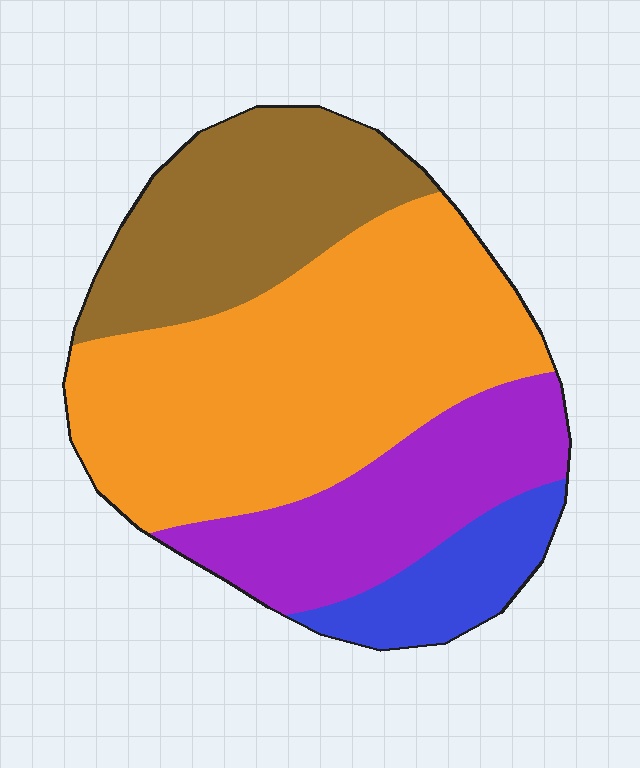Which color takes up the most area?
Orange, at roughly 45%.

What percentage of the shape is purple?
Purple takes up between a sixth and a third of the shape.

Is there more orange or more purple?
Orange.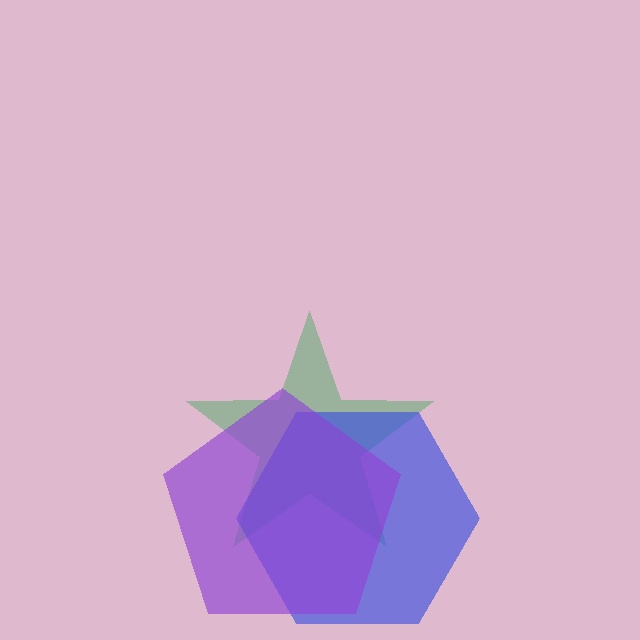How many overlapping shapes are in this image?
There are 3 overlapping shapes in the image.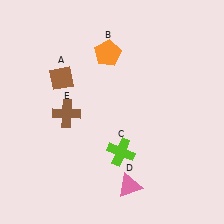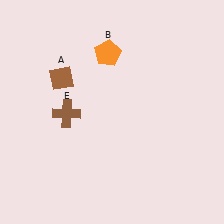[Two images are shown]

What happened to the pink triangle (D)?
The pink triangle (D) was removed in Image 2. It was in the bottom-right area of Image 1.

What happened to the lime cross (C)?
The lime cross (C) was removed in Image 2. It was in the bottom-right area of Image 1.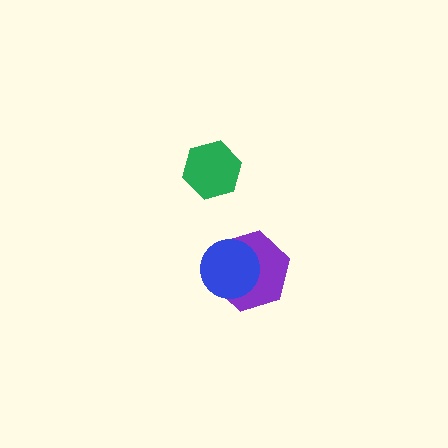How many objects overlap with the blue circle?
1 object overlaps with the blue circle.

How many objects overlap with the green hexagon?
0 objects overlap with the green hexagon.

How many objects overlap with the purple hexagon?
1 object overlaps with the purple hexagon.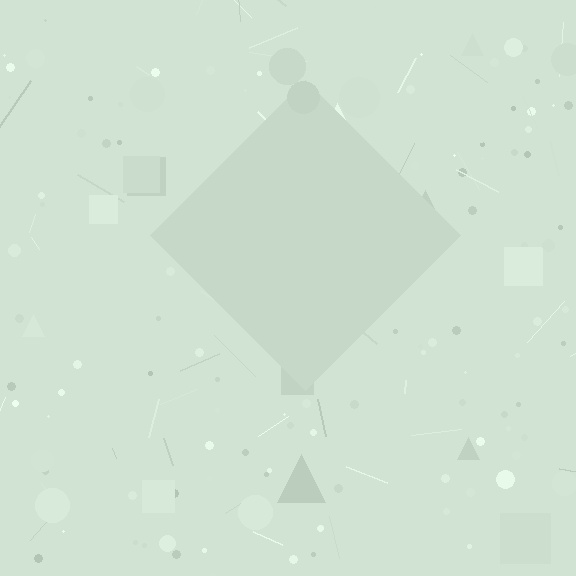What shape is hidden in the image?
A diamond is hidden in the image.